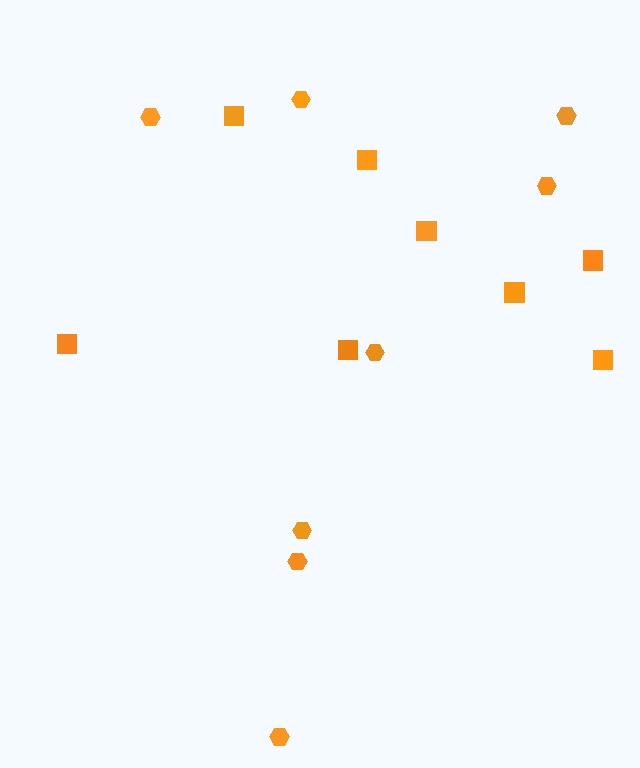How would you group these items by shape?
There are 2 groups: one group of squares (8) and one group of hexagons (8).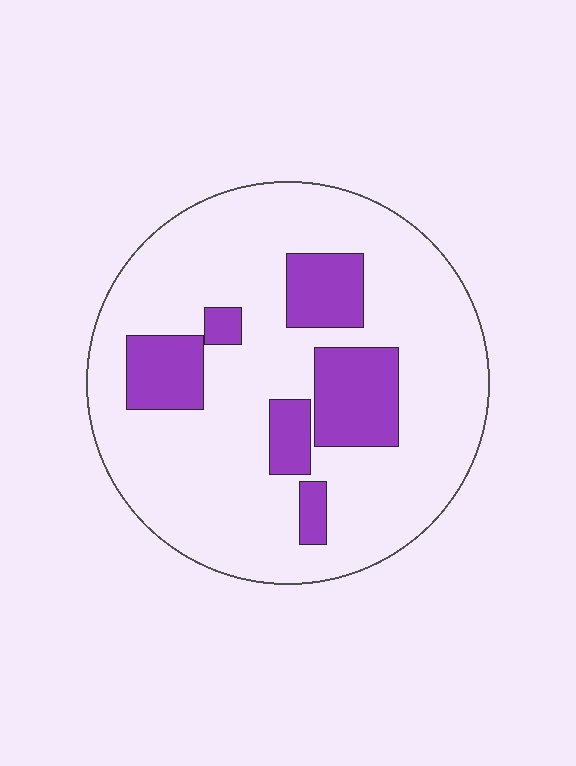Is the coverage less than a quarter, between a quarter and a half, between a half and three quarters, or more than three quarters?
Less than a quarter.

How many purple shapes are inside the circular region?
6.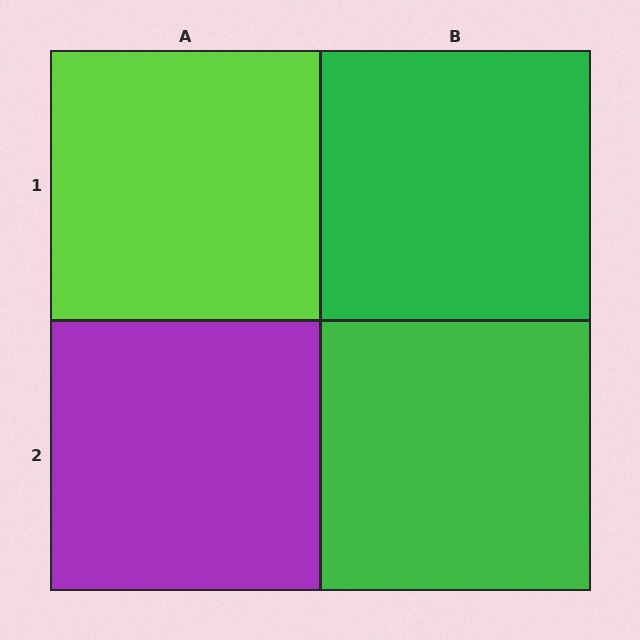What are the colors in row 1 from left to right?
Lime, green.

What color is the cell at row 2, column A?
Purple.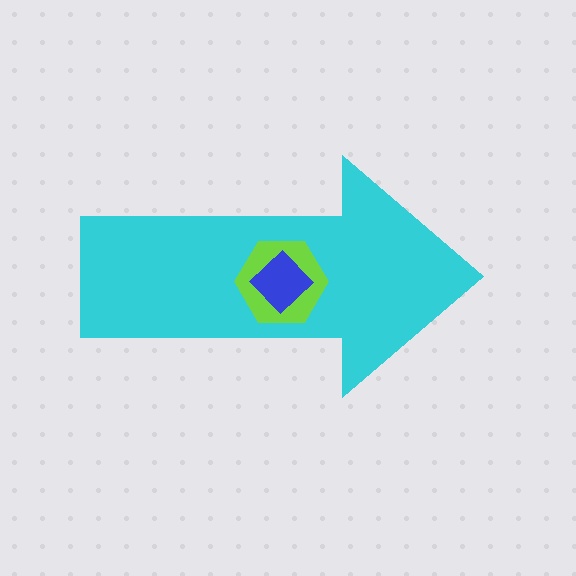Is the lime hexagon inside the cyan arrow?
Yes.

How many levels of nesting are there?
3.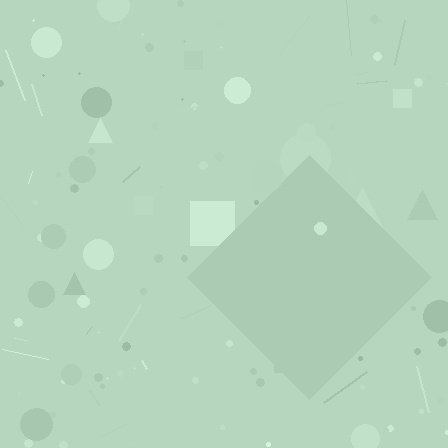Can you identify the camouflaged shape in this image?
The camouflaged shape is a diamond.